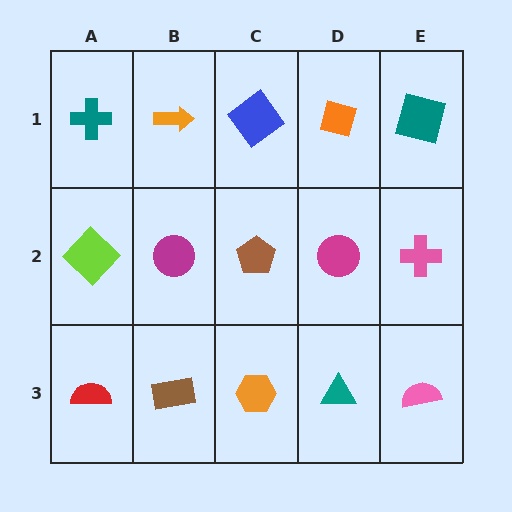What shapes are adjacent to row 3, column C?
A brown pentagon (row 2, column C), a brown rectangle (row 3, column B), a teal triangle (row 3, column D).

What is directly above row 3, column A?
A lime diamond.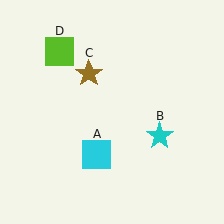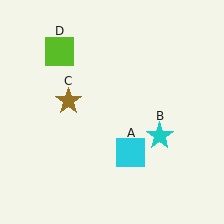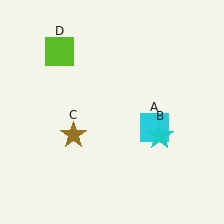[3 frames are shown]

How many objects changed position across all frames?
2 objects changed position: cyan square (object A), brown star (object C).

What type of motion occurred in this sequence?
The cyan square (object A), brown star (object C) rotated counterclockwise around the center of the scene.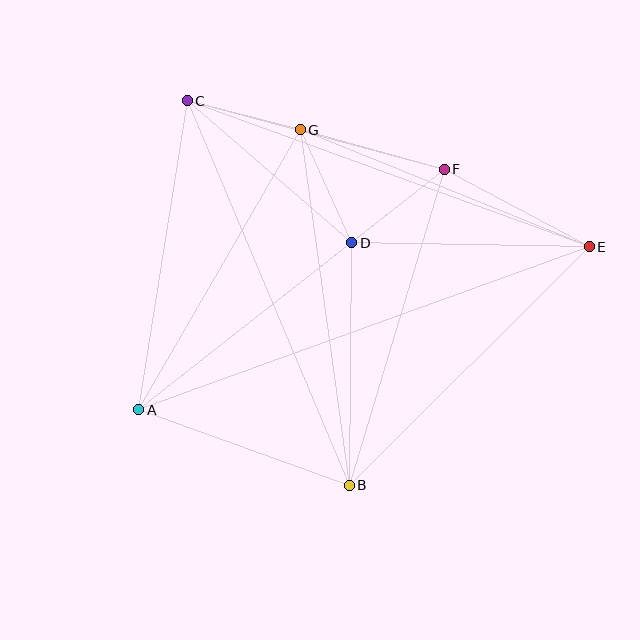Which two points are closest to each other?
Points C and G are closest to each other.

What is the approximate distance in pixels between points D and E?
The distance between D and E is approximately 237 pixels.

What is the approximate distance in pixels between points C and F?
The distance between C and F is approximately 266 pixels.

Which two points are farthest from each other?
Points A and E are farthest from each other.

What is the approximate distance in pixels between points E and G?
The distance between E and G is approximately 312 pixels.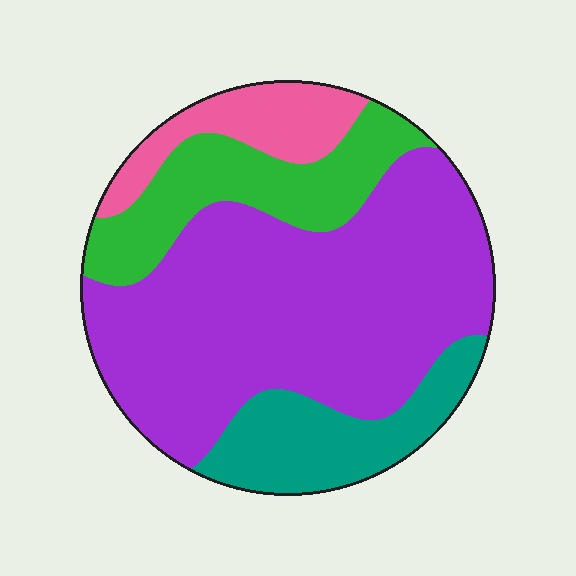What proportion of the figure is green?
Green takes up about one sixth (1/6) of the figure.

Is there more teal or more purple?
Purple.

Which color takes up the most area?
Purple, at roughly 55%.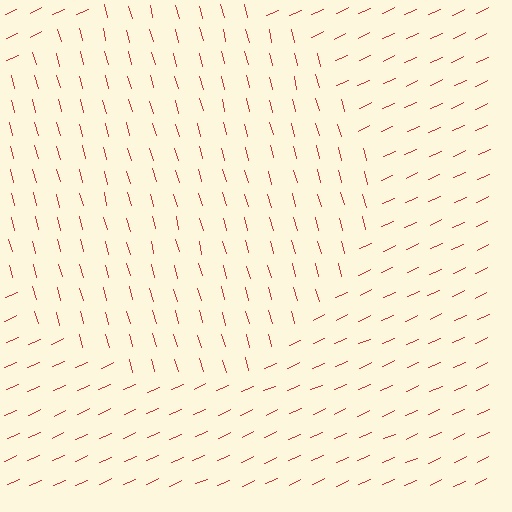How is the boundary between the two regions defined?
The boundary is defined purely by a change in line orientation (approximately 81 degrees difference). All lines are the same color and thickness.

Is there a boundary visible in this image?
Yes, there is a texture boundary formed by a change in line orientation.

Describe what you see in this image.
The image is filled with small red line segments. A circle region in the image has lines oriented differently from the surrounding lines, creating a visible texture boundary.